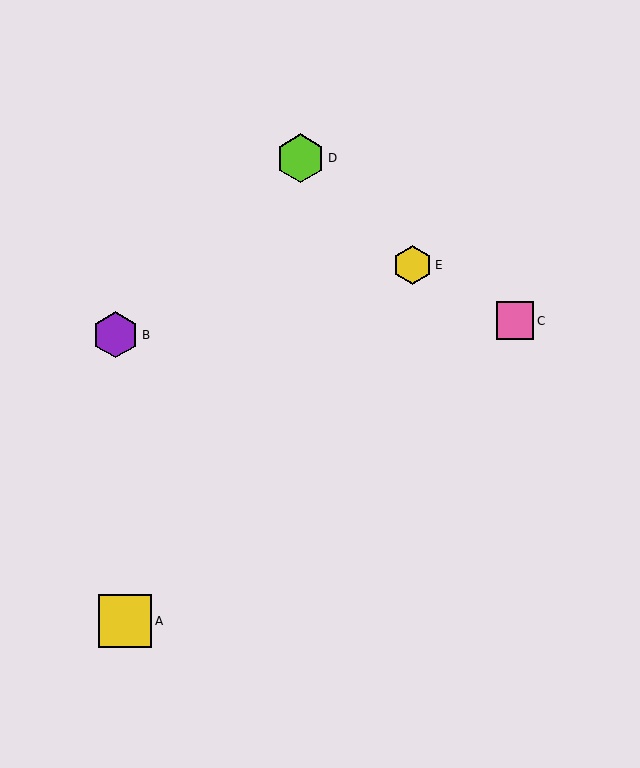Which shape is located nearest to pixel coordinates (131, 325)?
The purple hexagon (labeled B) at (116, 335) is nearest to that location.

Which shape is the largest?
The yellow square (labeled A) is the largest.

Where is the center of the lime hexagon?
The center of the lime hexagon is at (301, 158).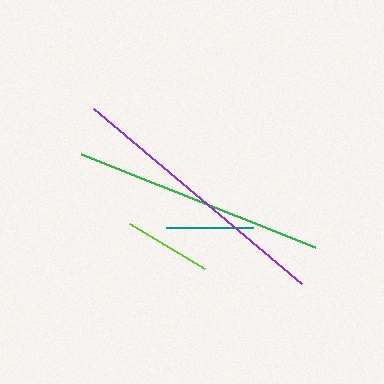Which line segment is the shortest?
The lime line is the shortest at approximately 87 pixels.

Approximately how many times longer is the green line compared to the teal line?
The green line is approximately 2.9 times the length of the teal line.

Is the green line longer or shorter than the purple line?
The purple line is longer than the green line.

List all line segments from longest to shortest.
From longest to shortest: purple, green, teal, lime.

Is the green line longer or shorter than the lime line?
The green line is longer than the lime line.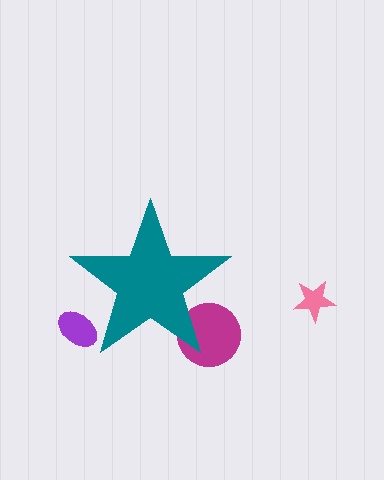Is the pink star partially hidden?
No, the pink star is fully visible.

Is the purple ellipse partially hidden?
Yes, the purple ellipse is partially hidden behind the teal star.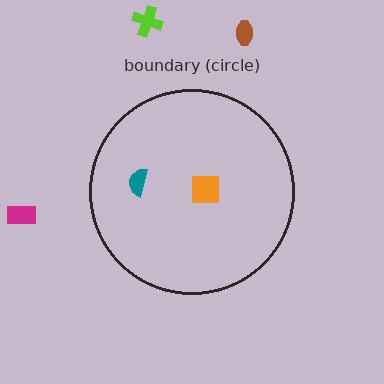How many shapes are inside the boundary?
2 inside, 3 outside.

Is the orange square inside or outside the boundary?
Inside.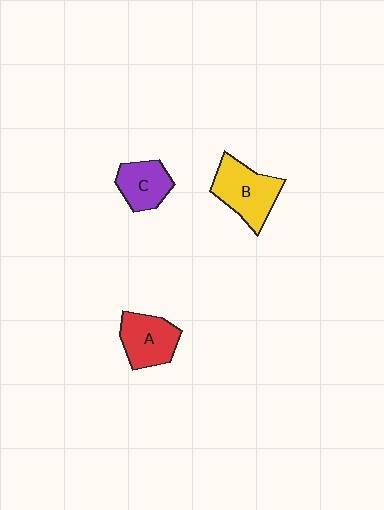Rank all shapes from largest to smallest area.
From largest to smallest: B (yellow), A (red), C (purple).